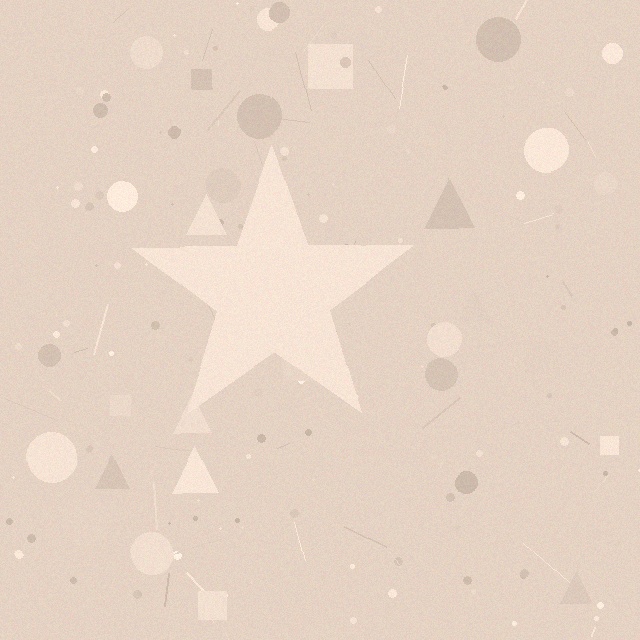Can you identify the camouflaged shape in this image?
The camouflaged shape is a star.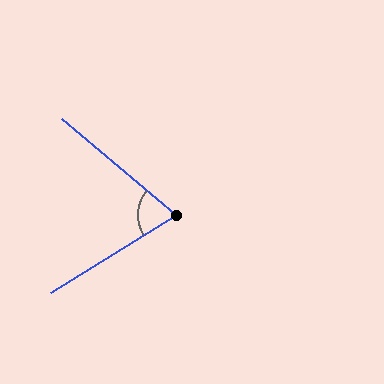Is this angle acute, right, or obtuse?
It is acute.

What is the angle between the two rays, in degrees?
Approximately 72 degrees.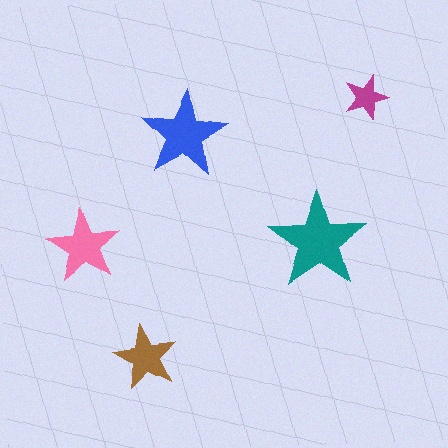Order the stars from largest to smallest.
the teal one, the blue one, the pink one, the brown one, the magenta one.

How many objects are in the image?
There are 5 objects in the image.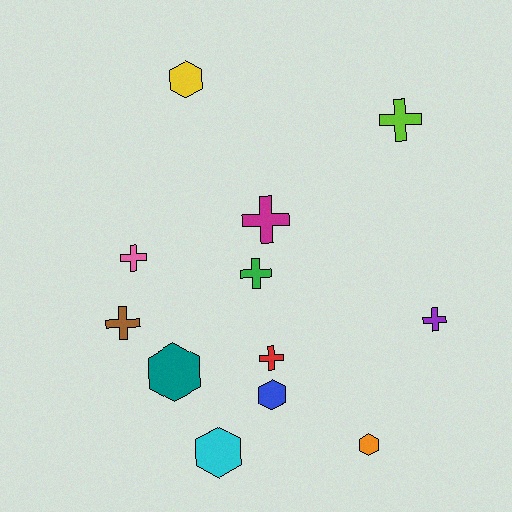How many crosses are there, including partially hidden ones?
There are 7 crosses.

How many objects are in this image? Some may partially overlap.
There are 12 objects.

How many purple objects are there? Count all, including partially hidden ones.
There is 1 purple object.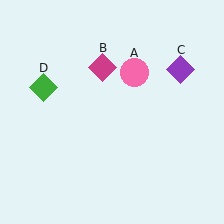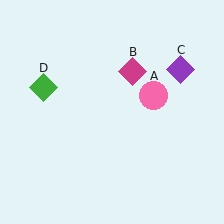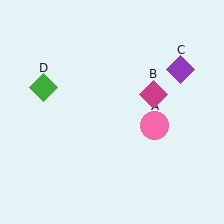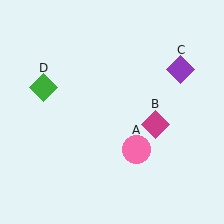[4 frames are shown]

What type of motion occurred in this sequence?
The pink circle (object A), magenta diamond (object B) rotated clockwise around the center of the scene.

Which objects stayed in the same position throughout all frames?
Purple diamond (object C) and green diamond (object D) remained stationary.